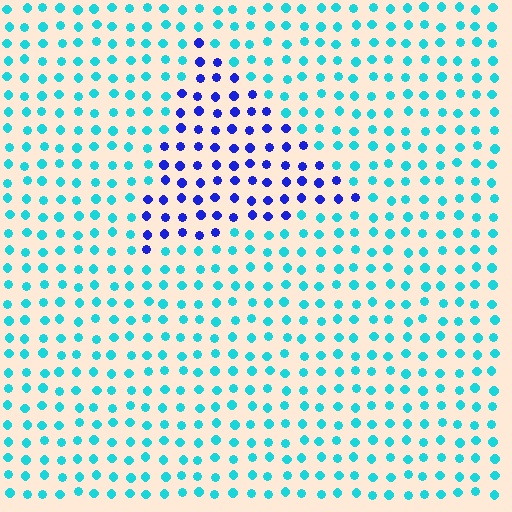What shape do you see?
I see a triangle.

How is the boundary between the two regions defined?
The boundary is defined purely by a slight shift in hue (about 56 degrees). Spacing, size, and orientation are identical on both sides.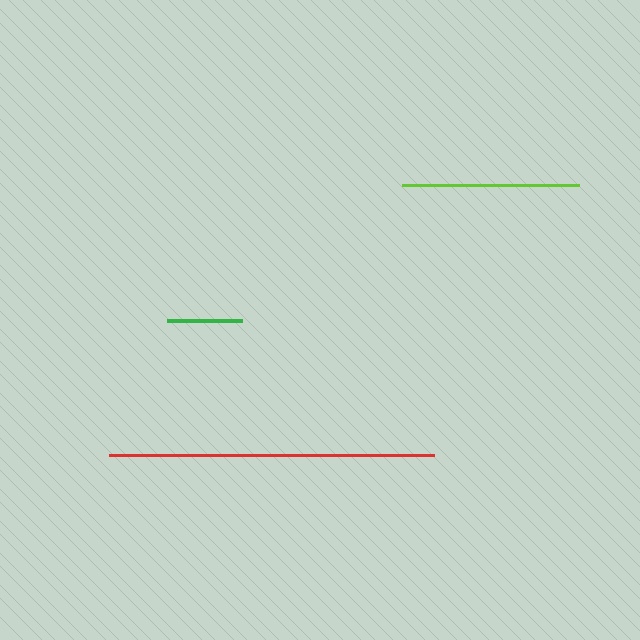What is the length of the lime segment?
The lime segment is approximately 177 pixels long.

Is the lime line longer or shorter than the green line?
The lime line is longer than the green line.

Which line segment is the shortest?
The green line is the shortest at approximately 76 pixels.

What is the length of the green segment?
The green segment is approximately 76 pixels long.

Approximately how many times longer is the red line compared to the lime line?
The red line is approximately 1.8 times the length of the lime line.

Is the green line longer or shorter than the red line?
The red line is longer than the green line.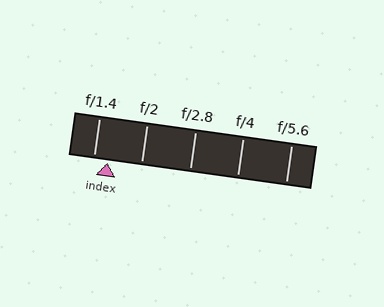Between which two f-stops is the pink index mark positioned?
The index mark is between f/1.4 and f/2.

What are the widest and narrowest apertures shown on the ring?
The widest aperture shown is f/1.4 and the narrowest is f/5.6.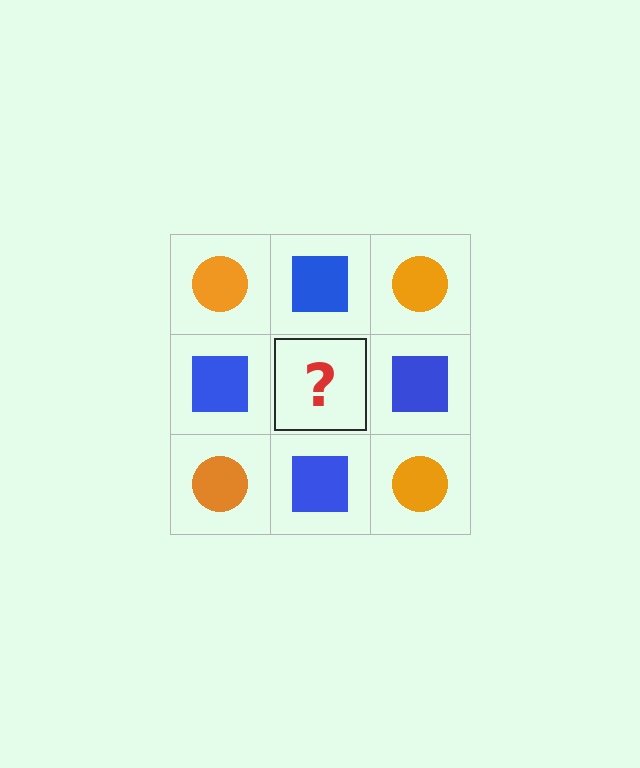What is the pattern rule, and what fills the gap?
The rule is that it alternates orange circle and blue square in a checkerboard pattern. The gap should be filled with an orange circle.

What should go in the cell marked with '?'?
The missing cell should contain an orange circle.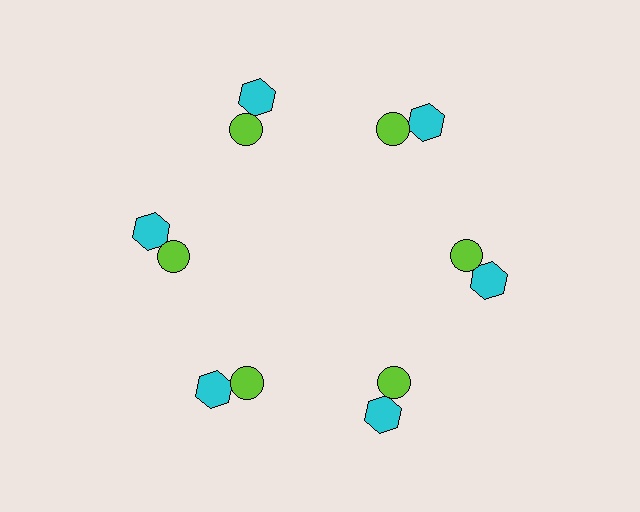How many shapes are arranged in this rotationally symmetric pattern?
There are 12 shapes, arranged in 6 groups of 2.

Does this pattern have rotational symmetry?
Yes, this pattern has 6-fold rotational symmetry. It looks the same after rotating 60 degrees around the center.